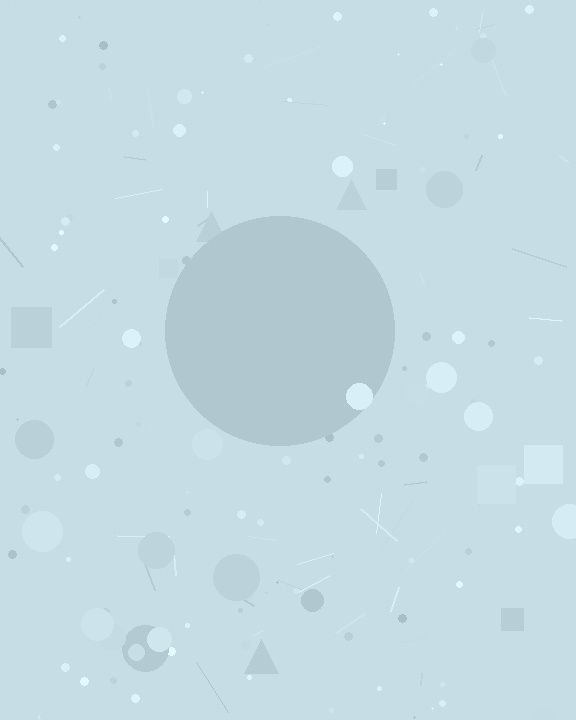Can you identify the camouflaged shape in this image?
The camouflaged shape is a circle.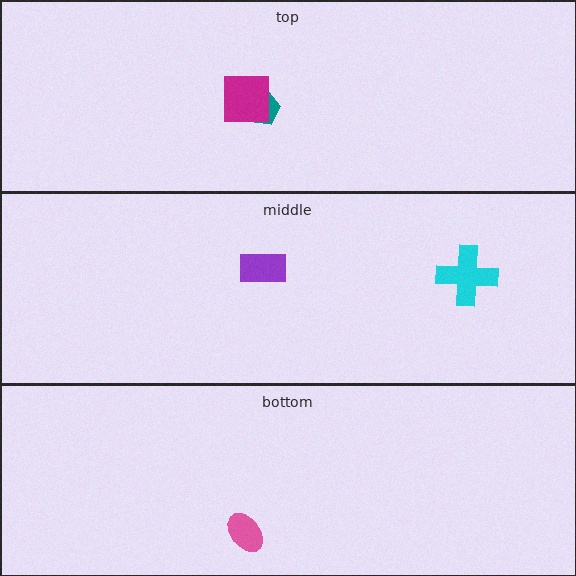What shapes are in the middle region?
The cyan cross, the purple rectangle.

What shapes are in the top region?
The teal trapezoid, the magenta square.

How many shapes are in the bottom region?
1.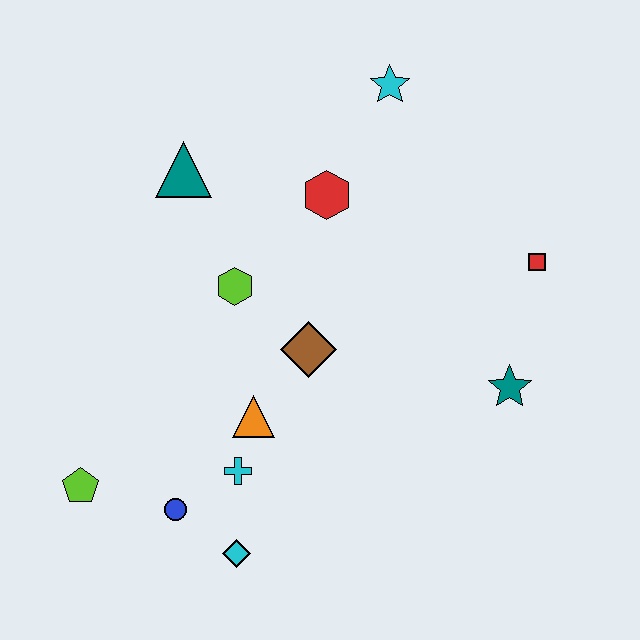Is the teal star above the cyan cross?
Yes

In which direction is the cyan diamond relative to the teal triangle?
The cyan diamond is below the teal triangle.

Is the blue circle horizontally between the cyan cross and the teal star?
No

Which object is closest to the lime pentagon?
The blue circle is closest to the lime pentagon.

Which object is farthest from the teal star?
The lime pentagon is farthest from the teal star.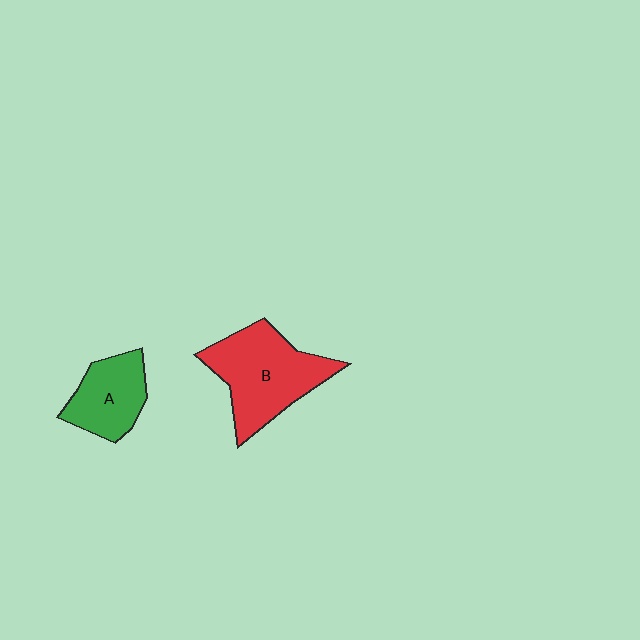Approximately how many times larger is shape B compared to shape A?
Approximately 1.6 times.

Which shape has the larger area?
Shape B (red).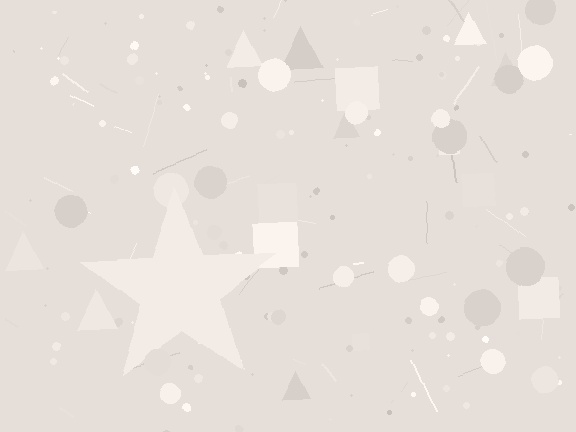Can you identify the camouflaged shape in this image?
The camouflaged shape is a star.